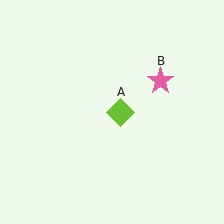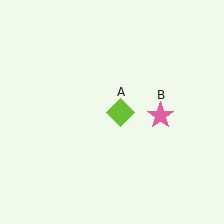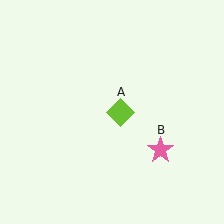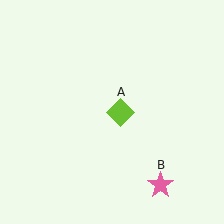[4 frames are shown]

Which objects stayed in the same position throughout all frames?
Lime diamond (object A) remained stationary.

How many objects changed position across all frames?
1 object changed position: pink star (object B).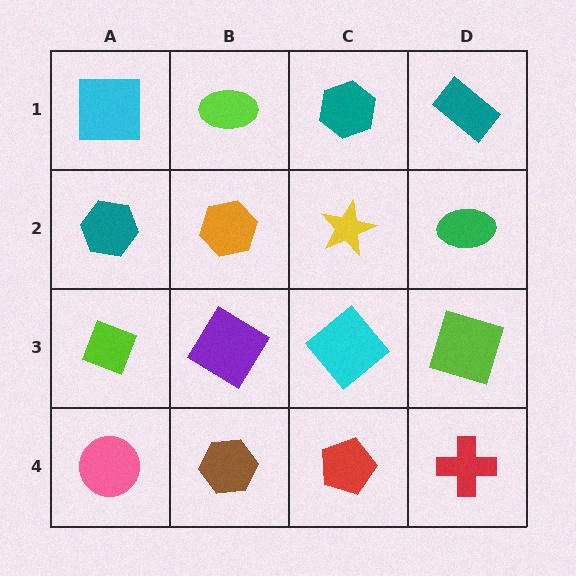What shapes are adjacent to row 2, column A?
A cyan square (row 1, column A), a lime diamond (row 3, column A), an orange hexagon (row 2, column B).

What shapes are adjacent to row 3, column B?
An orange hexagon (row 2, column B), a brown hexagon (row 4, column B), a lime diamond (row 3, column A), a cyan diamond (row 3, column C).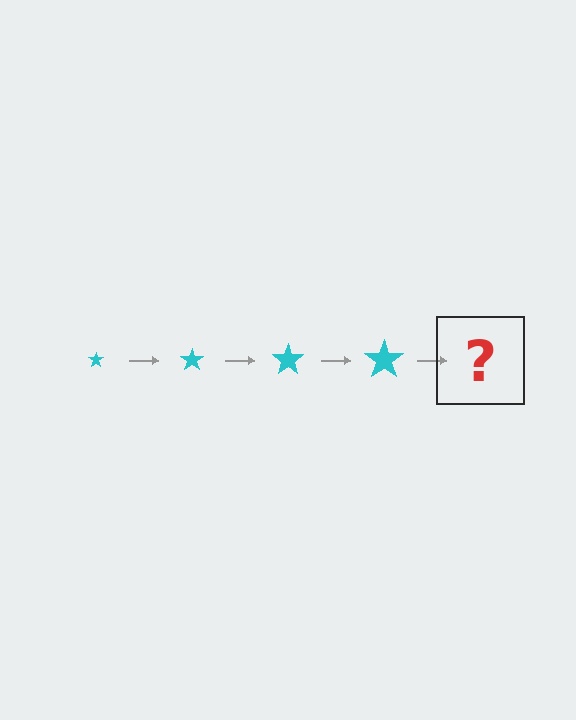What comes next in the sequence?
The next element should be a cyan star, larger than the previous one.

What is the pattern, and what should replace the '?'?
The pattern is that the star gets progressively larger each step. The '?' should be a cyan star, larger than the previous one.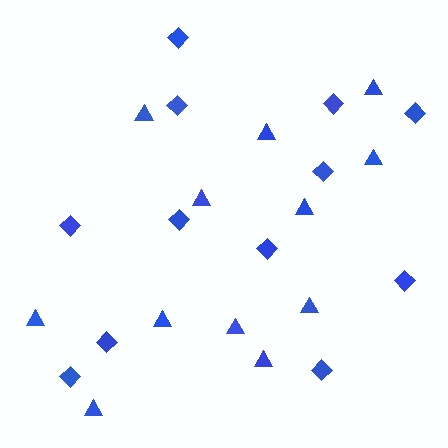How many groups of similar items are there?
There are 2 groups: one group of triangles (12) and one group of diamonds (12).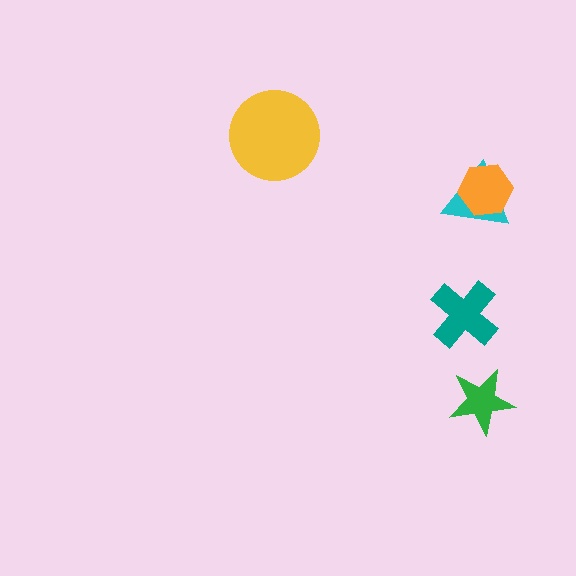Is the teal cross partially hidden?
No, no other shape covers it.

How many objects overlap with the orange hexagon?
1 object overlaps with the orange hexagon.